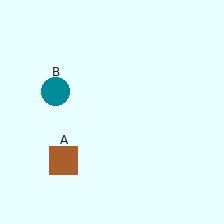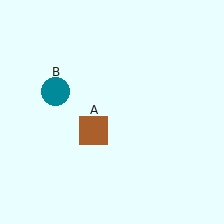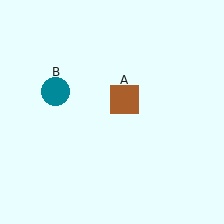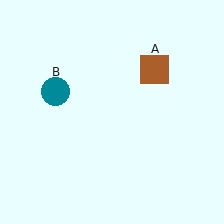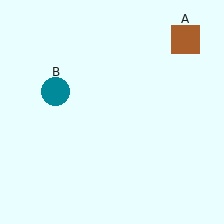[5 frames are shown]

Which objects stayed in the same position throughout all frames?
Teal circle (object B) remained stationary.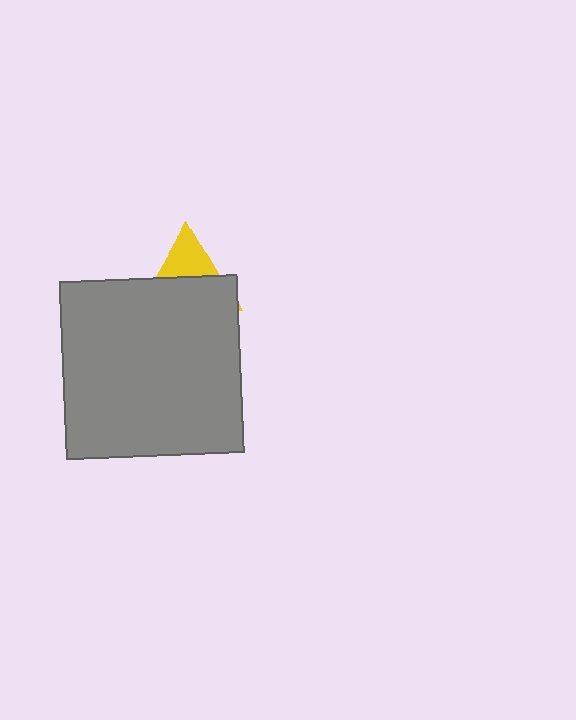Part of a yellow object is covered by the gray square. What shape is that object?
It is a triangle.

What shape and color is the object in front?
The object in front is a gray square.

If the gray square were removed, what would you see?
You would see the complete yellow triangle.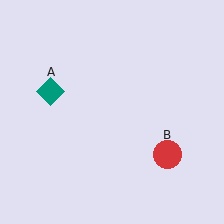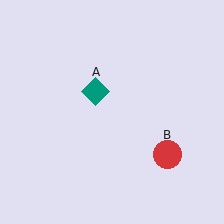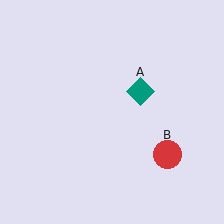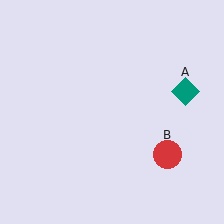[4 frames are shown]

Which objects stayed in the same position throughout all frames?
Red circle (object B) remained stationary.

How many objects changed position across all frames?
1 object changed position: teal diamond (object A).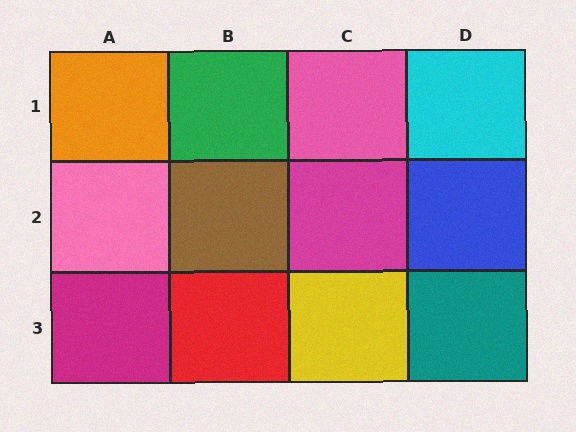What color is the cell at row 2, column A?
Pink.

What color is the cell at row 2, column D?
Blue.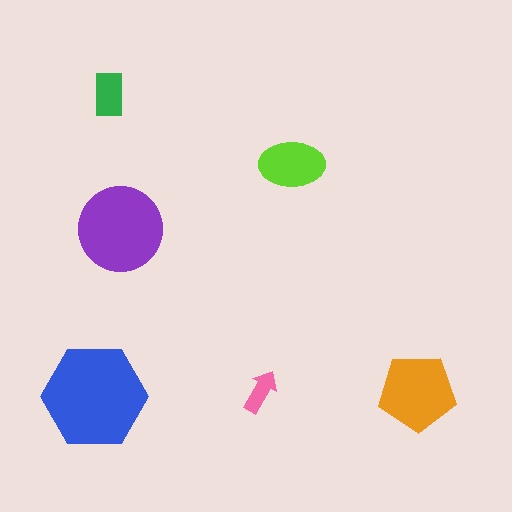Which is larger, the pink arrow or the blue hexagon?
The blue hexagon.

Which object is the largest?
The blue hexagon.